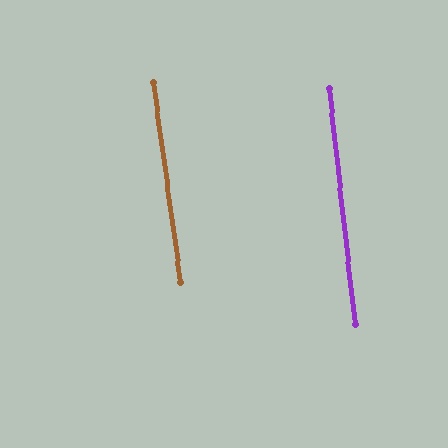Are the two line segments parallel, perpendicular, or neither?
Parallel — their directions differ by only 1.3°.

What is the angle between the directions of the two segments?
Approximately 1 degree.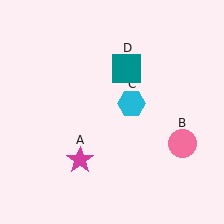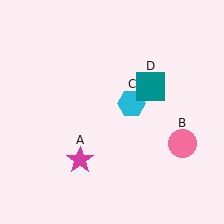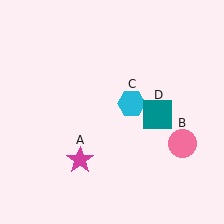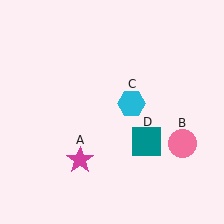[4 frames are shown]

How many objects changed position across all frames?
1 object changed position: teal square (object D).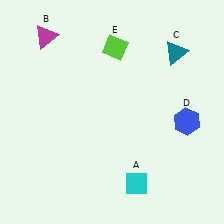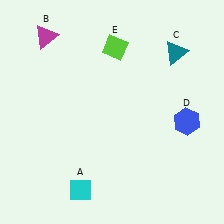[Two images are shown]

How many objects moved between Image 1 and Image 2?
1 object moved between the two images.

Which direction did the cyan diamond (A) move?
The cyan diamond (A) moved left.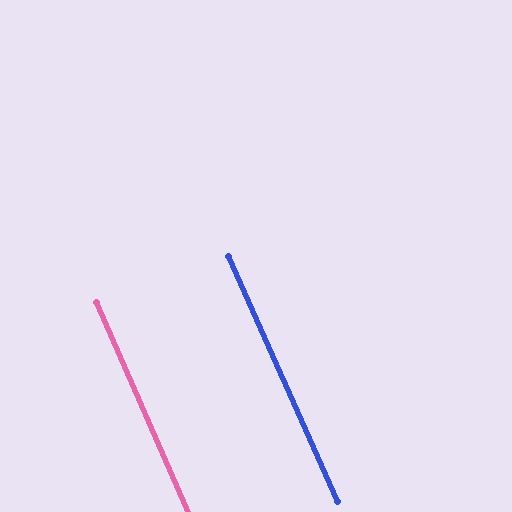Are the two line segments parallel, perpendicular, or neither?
Parallel — their directions differ by only 0.2°.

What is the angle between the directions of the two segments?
Approximately 0 degrees.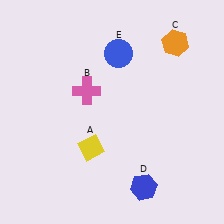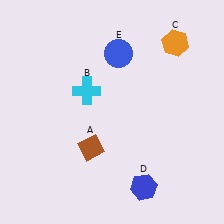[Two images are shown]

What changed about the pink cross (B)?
In Image 1, B is pink. In Image 2, it changed to cyan.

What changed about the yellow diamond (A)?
In Image 1, A is yellow. In Image 2, it changed to brown.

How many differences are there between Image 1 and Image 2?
There are 2 differences between the two images.